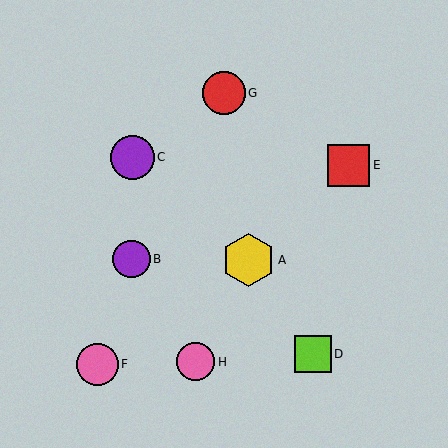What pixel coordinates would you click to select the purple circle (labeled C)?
Click at (132, 157) to select the purple circle C.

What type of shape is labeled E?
Shape E is a red square.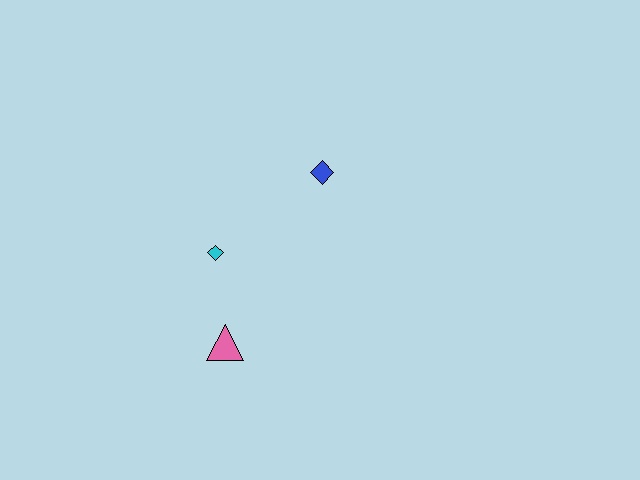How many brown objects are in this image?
There are no brown objects.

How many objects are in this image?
There are 3 objects.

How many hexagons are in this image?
There are no hexagons.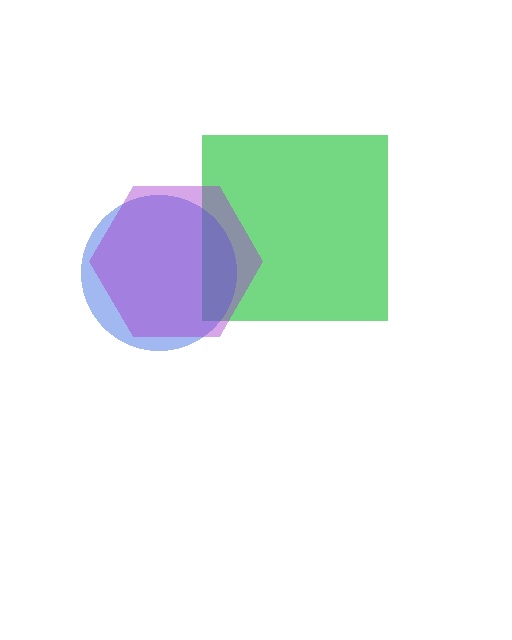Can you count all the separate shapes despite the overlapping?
Yes, there are 3 separate shapes.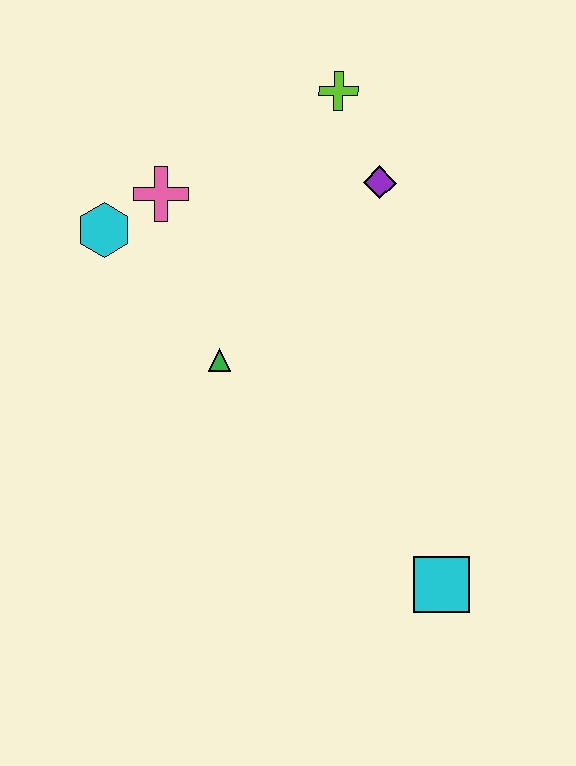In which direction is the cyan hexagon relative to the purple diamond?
The cyan hexagon is to the left of the purple diamond.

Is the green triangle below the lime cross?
Yes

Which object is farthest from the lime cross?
The cyan square is farthest from the lime cross.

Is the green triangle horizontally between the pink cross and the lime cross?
Yes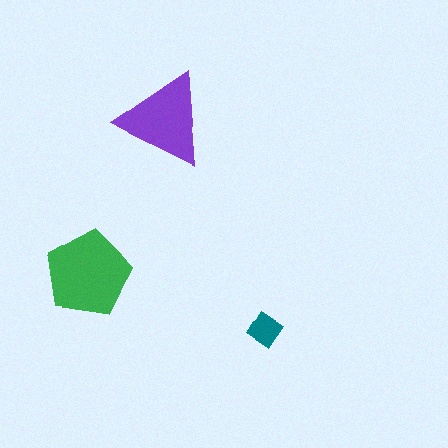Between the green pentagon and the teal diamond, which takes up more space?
The green pentagon.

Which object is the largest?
The green pentagon.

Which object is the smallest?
The teal diamond.